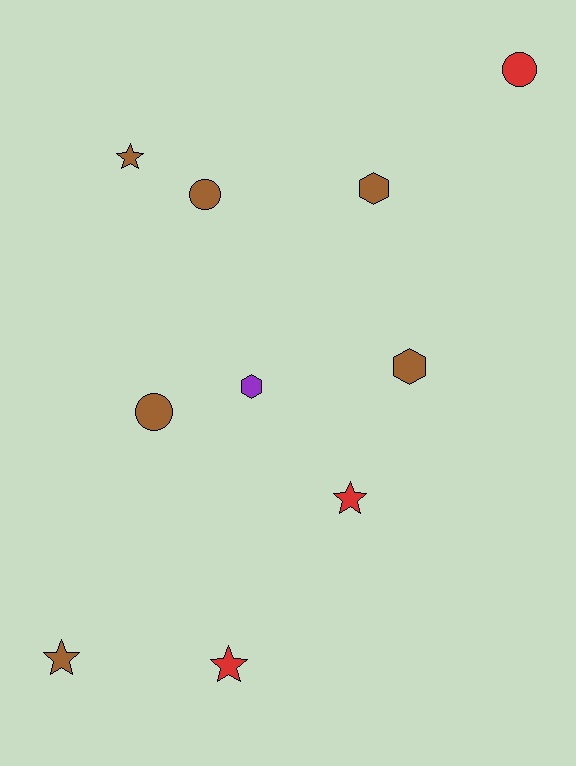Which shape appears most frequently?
Star, with 4 objects.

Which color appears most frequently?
Brown, with 6 objects.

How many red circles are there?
There is 1 red circle.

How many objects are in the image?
There are 10 objects.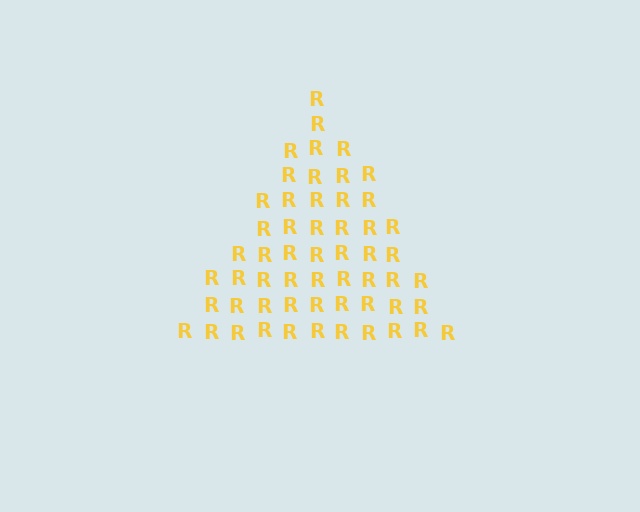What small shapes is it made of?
It is made of small letter R's.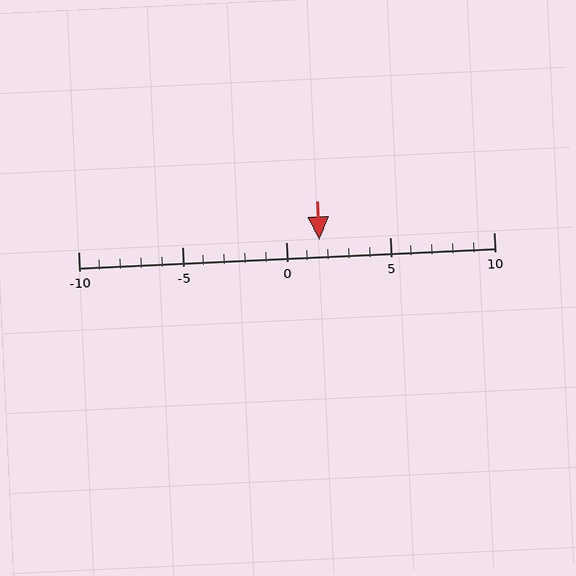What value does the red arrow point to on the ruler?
The red arrow points to approximately 2.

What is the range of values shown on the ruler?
The ruler shows values from -10 to 10.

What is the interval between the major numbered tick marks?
The major tick marks are spaced 5 units apart.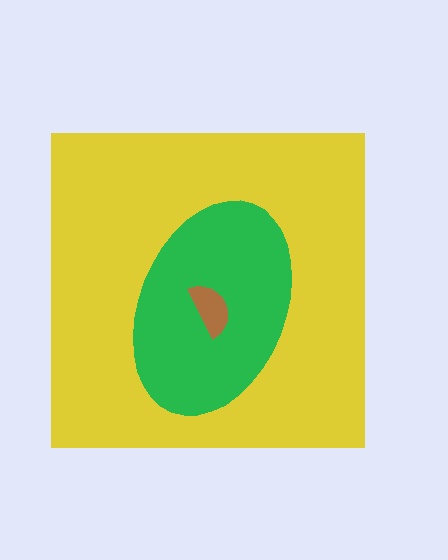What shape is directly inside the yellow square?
The green ellipse.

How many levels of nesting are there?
3.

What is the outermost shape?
The yellow square.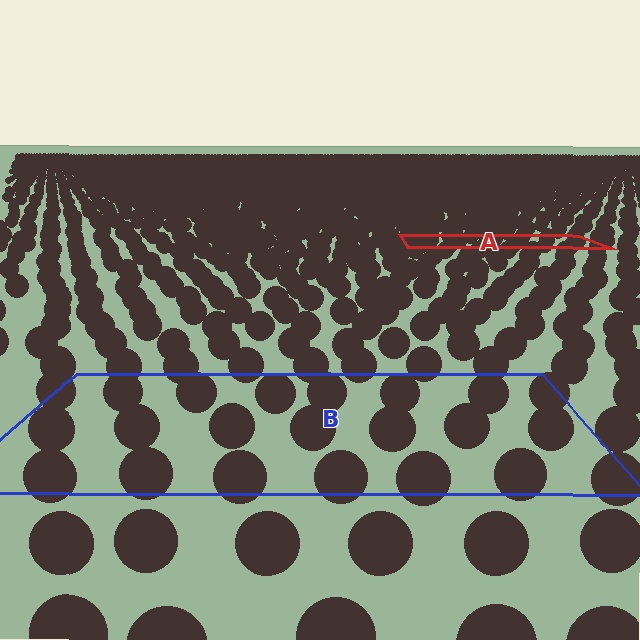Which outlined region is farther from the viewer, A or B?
Region A is farther from the viewer — the texture elements inside it appear smaller and more densely packed.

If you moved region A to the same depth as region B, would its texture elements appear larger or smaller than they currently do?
They would appear larger. At a closer depth, the same texture elements are projected at a bigger on-screen size.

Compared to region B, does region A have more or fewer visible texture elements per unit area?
Region A has more texture elements per unit area — they are packed more densely because it is farther away.